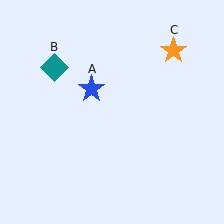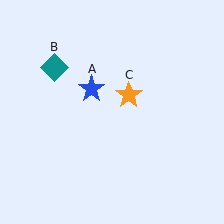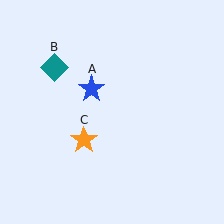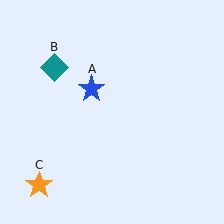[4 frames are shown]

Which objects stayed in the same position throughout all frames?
Blue star (object A) and teal diamond (object B) remained stationary.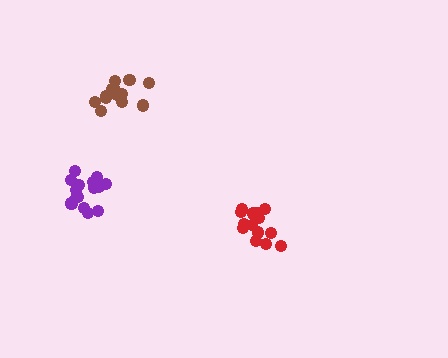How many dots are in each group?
Group 1: 16 dots, Group 2: 17 dots, Group 3: 15 dots (48 total).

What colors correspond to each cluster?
The clusters are colored: purple, red, brown.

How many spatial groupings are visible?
There are 3 spatial groupings.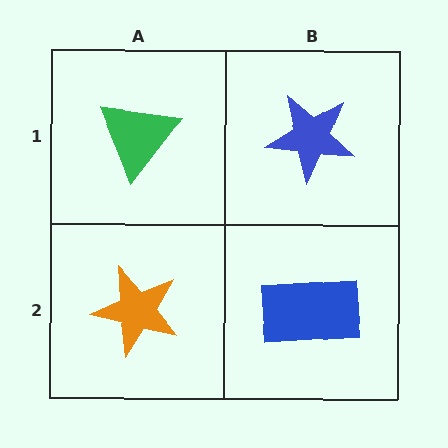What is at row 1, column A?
A green triangle.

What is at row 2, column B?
A blue rectangle.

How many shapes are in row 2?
2 shapes.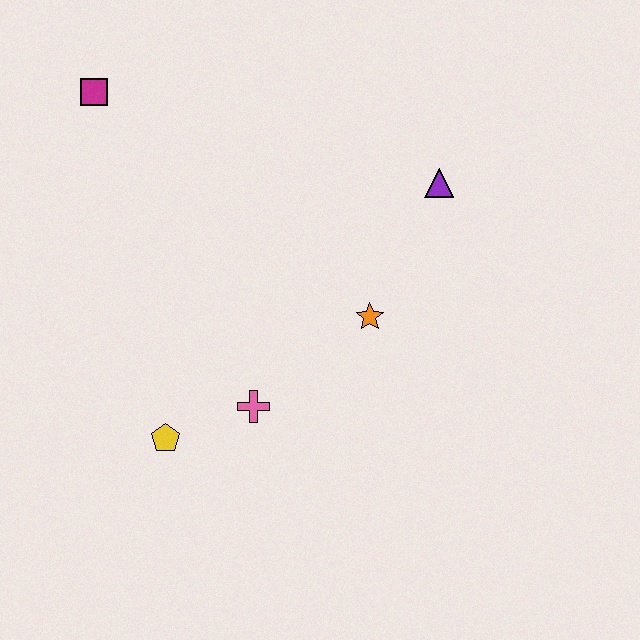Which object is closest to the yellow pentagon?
The pink cross is closest to the yellow pentagon.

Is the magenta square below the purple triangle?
No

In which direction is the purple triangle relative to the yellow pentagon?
The purple triangle is to the right of the yellow pentagon.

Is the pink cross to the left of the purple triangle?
Yes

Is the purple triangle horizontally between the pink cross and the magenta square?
No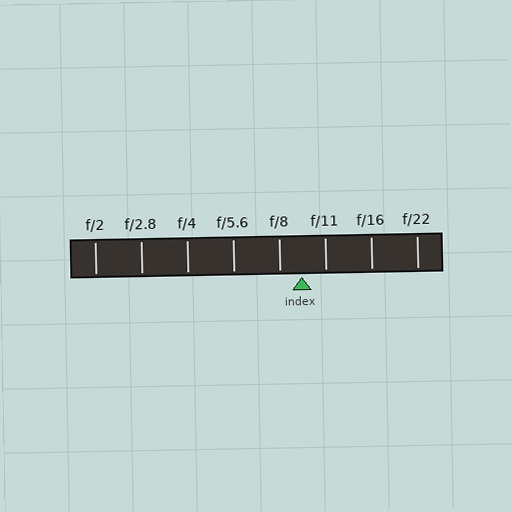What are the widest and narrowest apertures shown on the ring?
The widest aperture shown is f/2 and the narrowest is f/22.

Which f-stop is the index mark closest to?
The index mark is closest to f/8.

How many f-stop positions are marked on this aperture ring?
There are 8 f-stop positions marked.